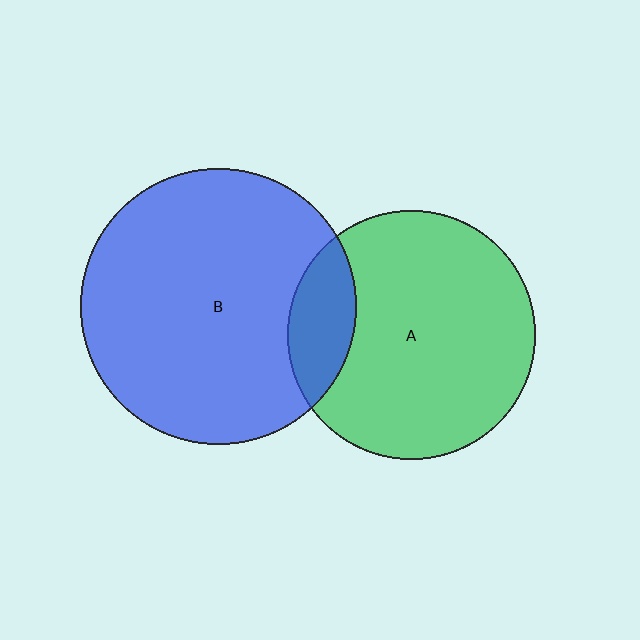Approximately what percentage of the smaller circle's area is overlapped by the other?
Approximately 15%.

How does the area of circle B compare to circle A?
Approximately 1.2 times.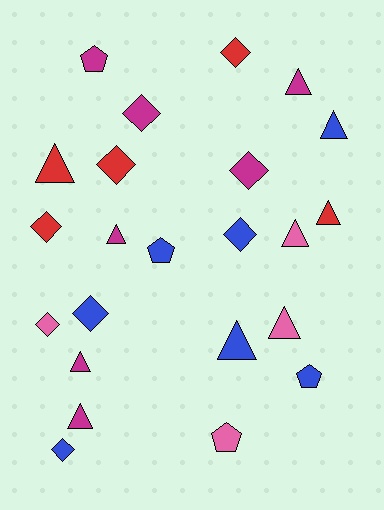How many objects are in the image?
There are 23 objects.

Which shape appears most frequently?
Triangle, with 10 objects.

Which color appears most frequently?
Magenta, with 7 objects.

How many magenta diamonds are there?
There are 2 magenta diamonds.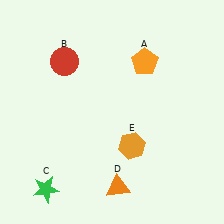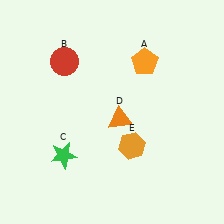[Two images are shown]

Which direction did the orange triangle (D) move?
The orange triangle (D) moved up.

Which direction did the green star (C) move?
The green star (C) moved up.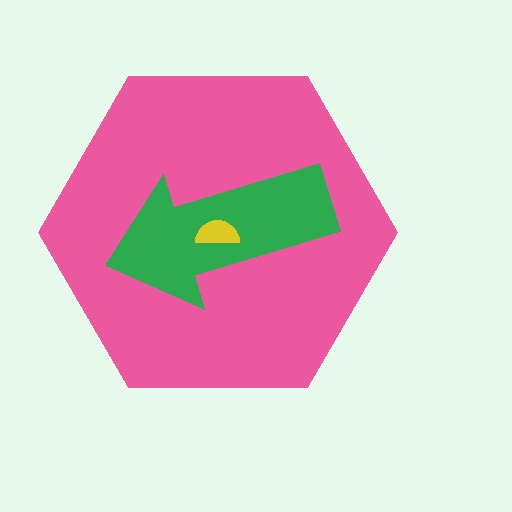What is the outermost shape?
The pink hexagon.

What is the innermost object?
The yellow semicircle.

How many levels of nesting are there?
3.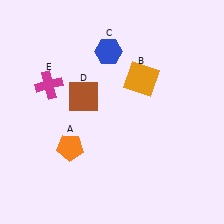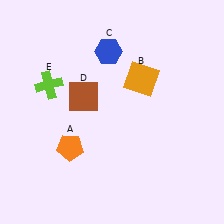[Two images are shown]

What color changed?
The cross (E) changed from magenta in Image 1 to lime in Image 2.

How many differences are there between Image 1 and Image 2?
There is 1 difference between the two images.